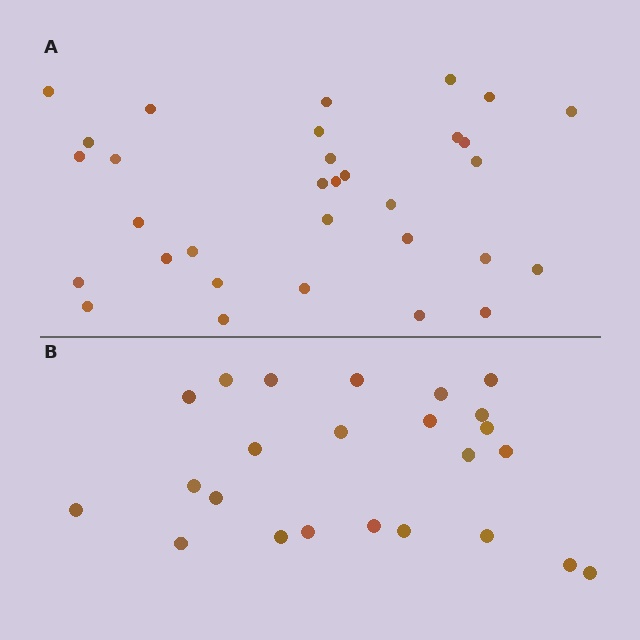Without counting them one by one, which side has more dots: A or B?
Region A (the top region) has more dots.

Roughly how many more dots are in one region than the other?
Region A has roughly 8 or so more dots than region B.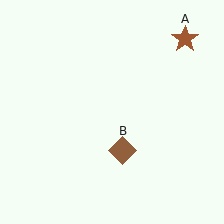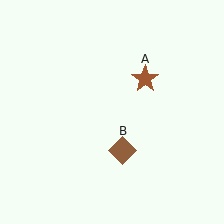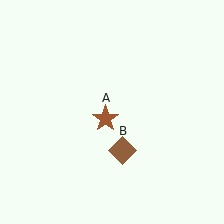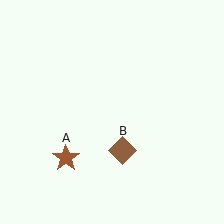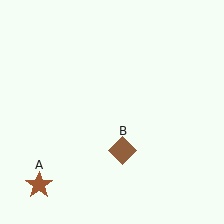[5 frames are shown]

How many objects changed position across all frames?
1 object changed position: brown star (object A).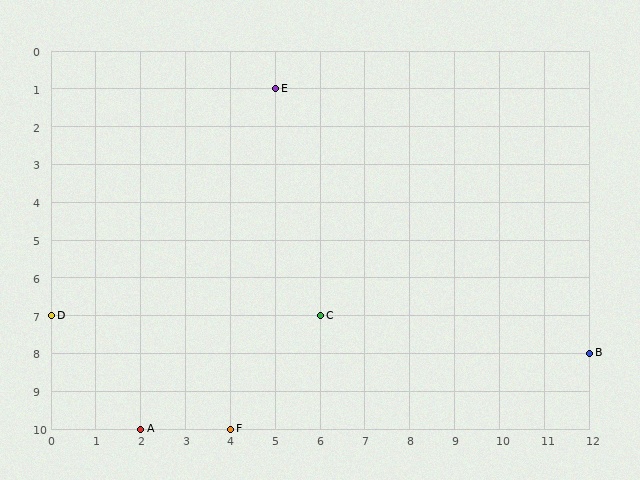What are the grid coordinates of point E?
Point E is at grid coordinates (5, 1).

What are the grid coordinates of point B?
Point B is at grid coordinates (12, 8).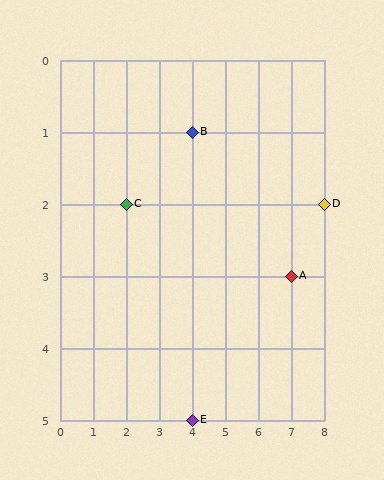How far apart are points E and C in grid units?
Points E and C are 2 columns and 3 rows apart (about 3.6 grid units diagonally).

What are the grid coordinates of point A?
Point A is at grid coordinates (7, 3).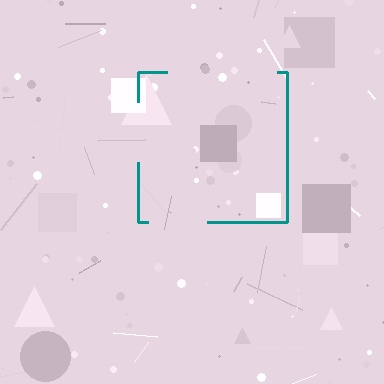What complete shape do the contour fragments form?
The contour fragments form a square.